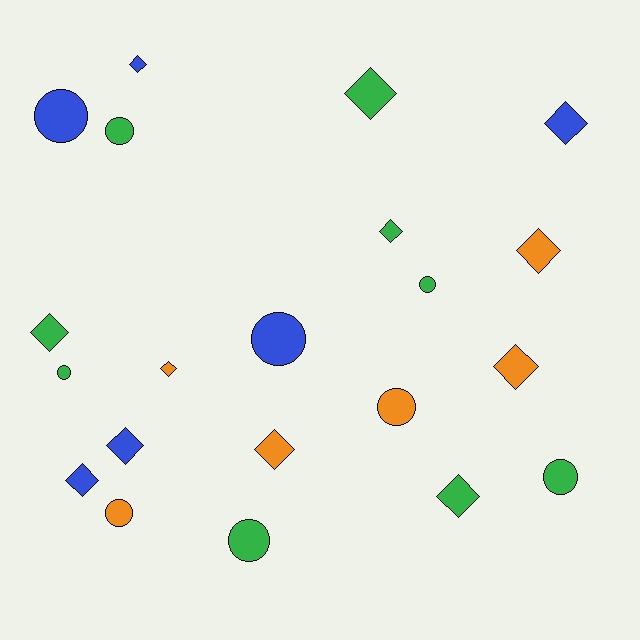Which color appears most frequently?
Green, with 9 objects.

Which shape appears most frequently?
Diamond, with 12 objects.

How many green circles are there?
There are 5 green circles.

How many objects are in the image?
There are 21 objects.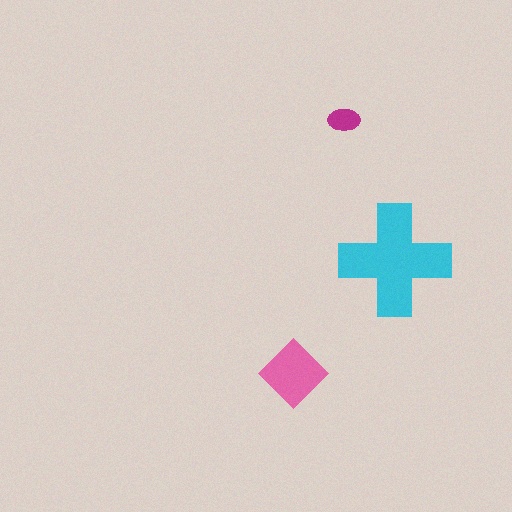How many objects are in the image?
There are 3 objects in the image.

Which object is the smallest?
The magenta ellipse.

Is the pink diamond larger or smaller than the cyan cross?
Smaller.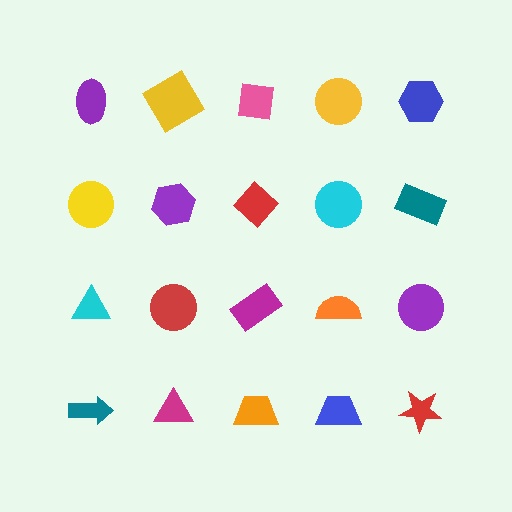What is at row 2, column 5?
A teal rectangle.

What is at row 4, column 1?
A teal arrow.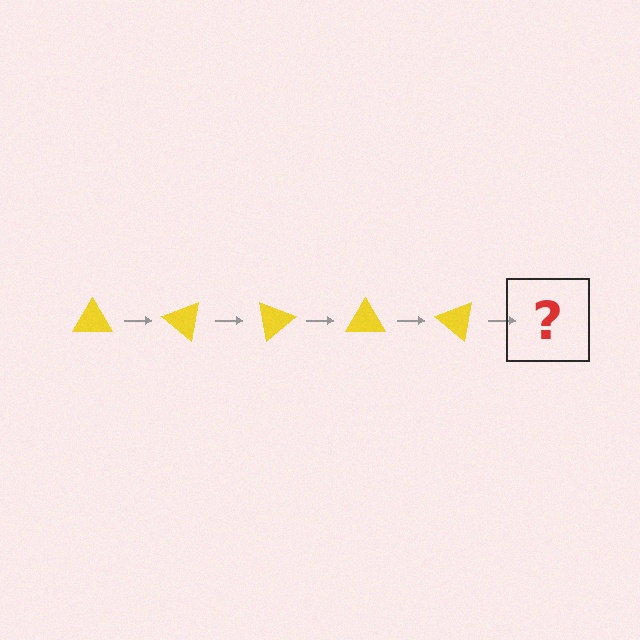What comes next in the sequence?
The next element should be a yellow triangle rotated 200 degrees.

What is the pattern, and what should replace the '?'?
The pattern is that the triangle rotates 40 degrees each step. The '?' should be a yellow triangle rotated 200 degrees.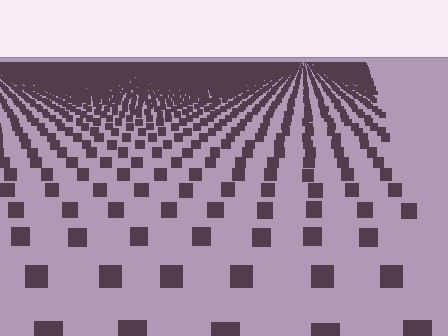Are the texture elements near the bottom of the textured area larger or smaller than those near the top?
Larger. Near the bottom, elements are closer to the viewer and appear at a bigger on-screen size.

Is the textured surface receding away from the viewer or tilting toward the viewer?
The surface is receding away from the viewer. Texture elements get smaller and denser toward the top.